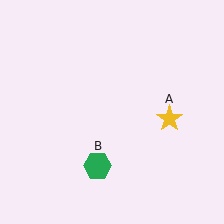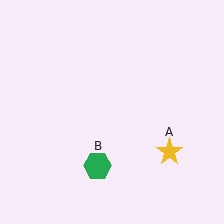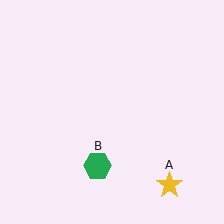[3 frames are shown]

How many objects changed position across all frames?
1 object changed position: yellow star (object A).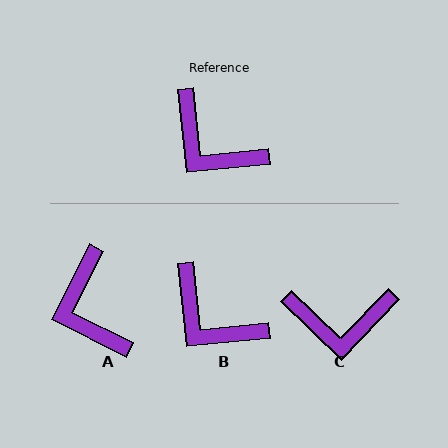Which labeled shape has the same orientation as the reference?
B.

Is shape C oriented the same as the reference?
No, it is off by about 40 degrees.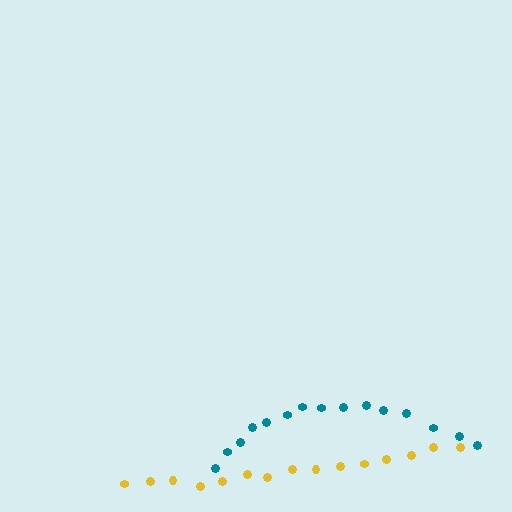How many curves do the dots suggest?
There are 2 distinct paths.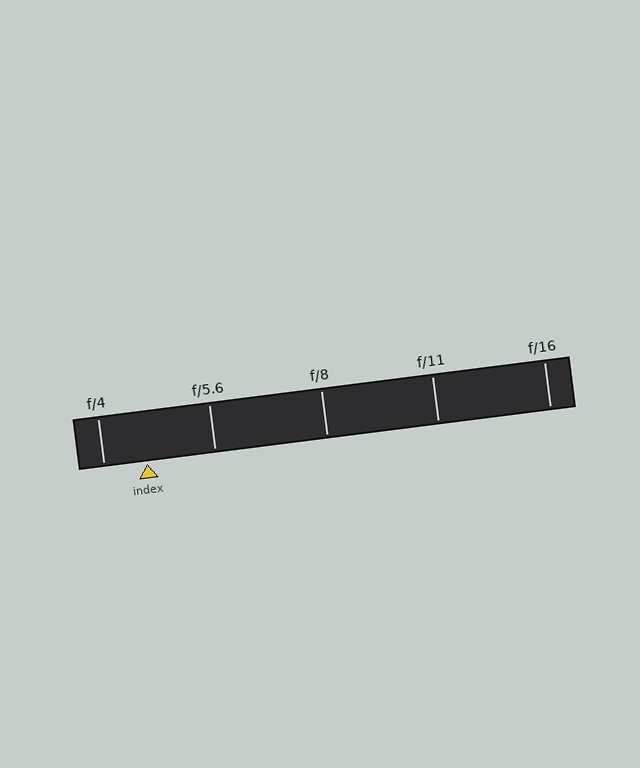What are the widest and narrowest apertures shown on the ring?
The widest aperture shown is f/4 and the narrowest is f/16.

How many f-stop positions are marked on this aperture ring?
There are 5 f-stop positions marked.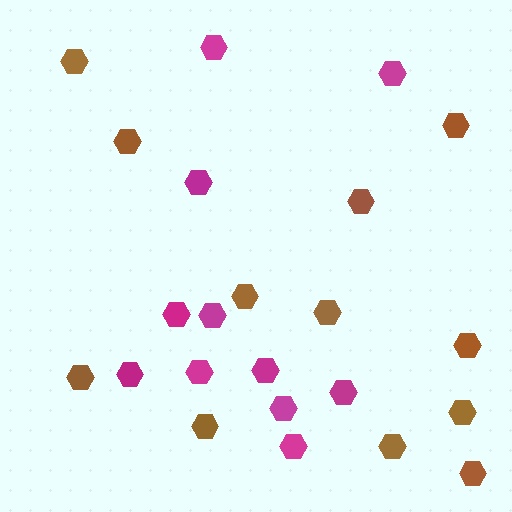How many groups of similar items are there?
There are 2 groups: one group of brown hexagons (12) and one group of magenta hexagons (11).